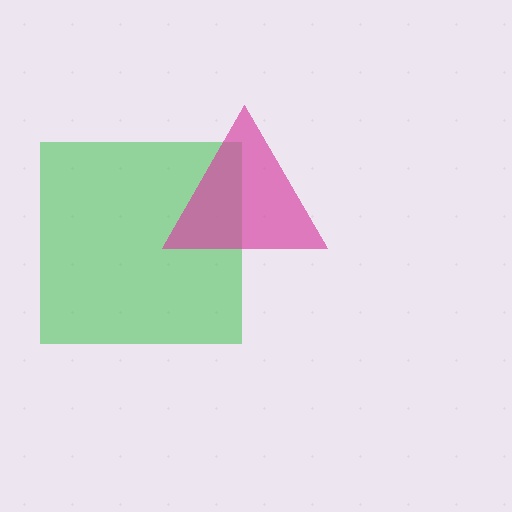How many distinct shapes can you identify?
There are 2 distinct shapes: a green square, a magenta triangle.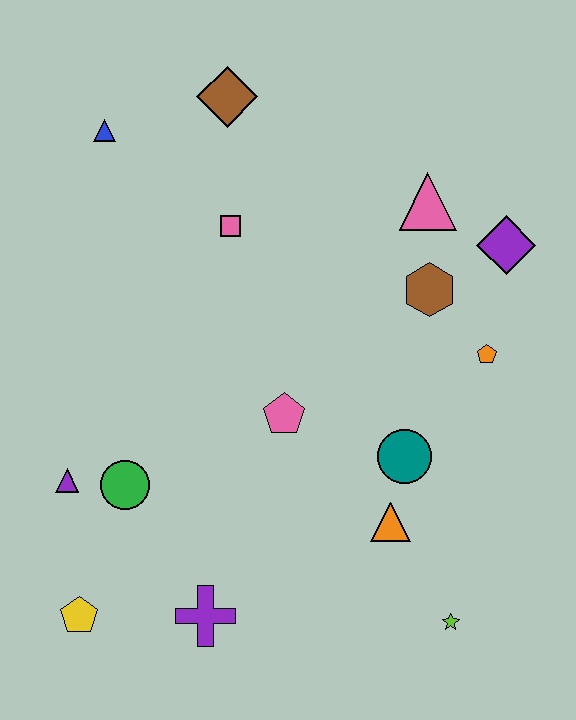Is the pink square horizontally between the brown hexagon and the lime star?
No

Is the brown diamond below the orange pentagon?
No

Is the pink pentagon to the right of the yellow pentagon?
Yes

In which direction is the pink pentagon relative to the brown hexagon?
The pink pentagon is to the left of the brown hexagon.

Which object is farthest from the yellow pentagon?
The purple diamond is farthest from the yellow pentagon.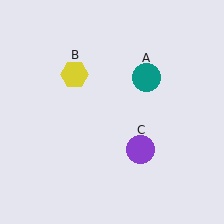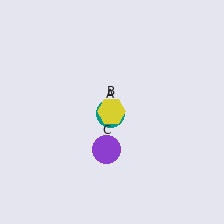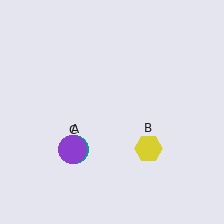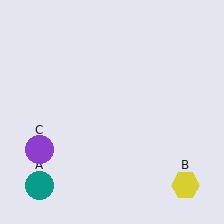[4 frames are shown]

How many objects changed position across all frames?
3 objects changed position: teal circle (object A), yellow hexagon (object B), purple circle (object C).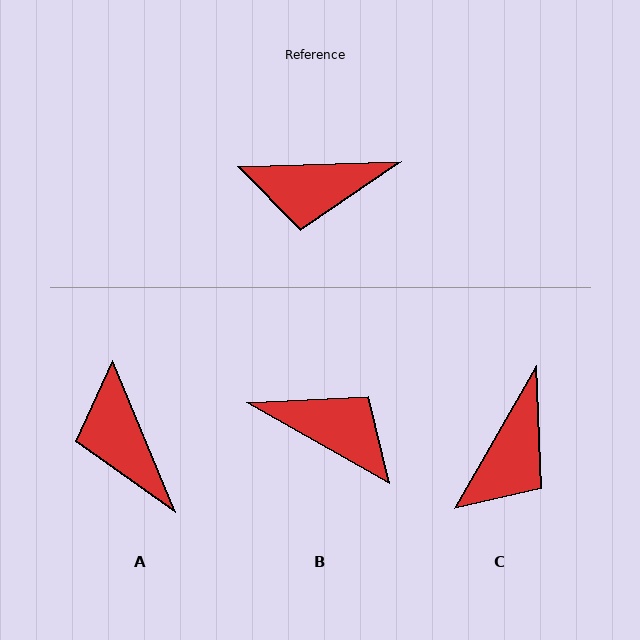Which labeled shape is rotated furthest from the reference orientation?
B, about 149 degrees away.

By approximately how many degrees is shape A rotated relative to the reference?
Approximately 69 degrees clockwise.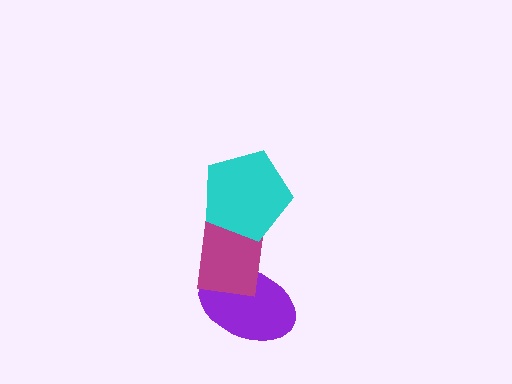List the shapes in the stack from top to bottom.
From top to bottom: the cyan pentagon, the magenta rectangle, the purple ellipse.